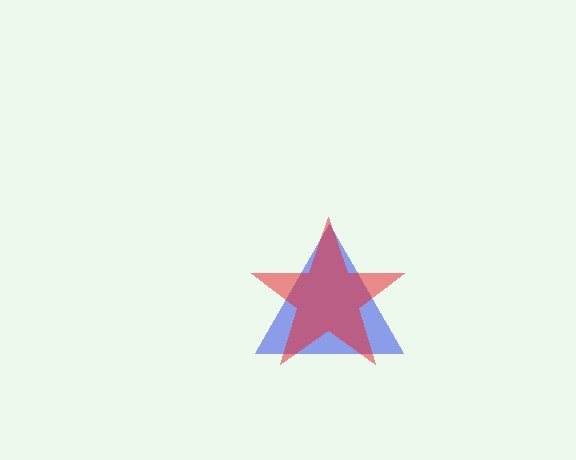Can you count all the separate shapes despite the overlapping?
Yes, there are 2 separate shapes.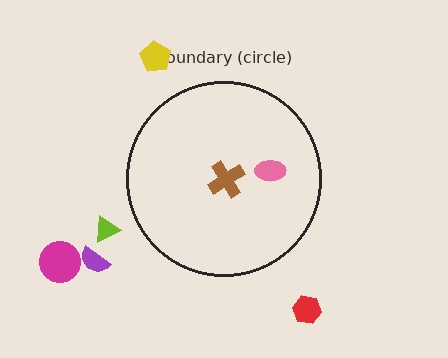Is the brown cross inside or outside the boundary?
Inside.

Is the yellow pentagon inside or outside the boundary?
Outside.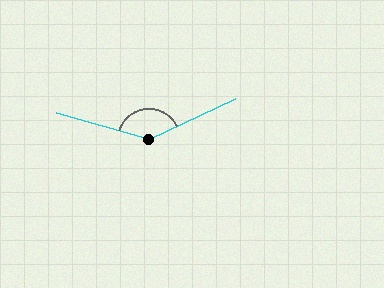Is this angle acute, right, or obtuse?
It is obtuse.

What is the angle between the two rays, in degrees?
Approximately 139 degrees.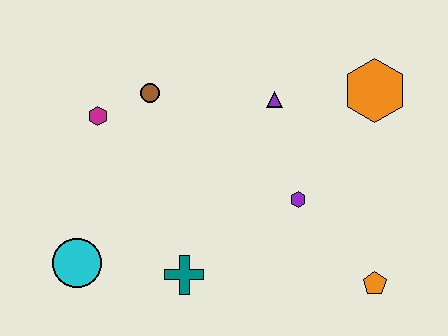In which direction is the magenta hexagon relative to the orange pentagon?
The magenta hexagon is to the left of the orange pentagon.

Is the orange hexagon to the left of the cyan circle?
No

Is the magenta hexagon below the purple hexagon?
No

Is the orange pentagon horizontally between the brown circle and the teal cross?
No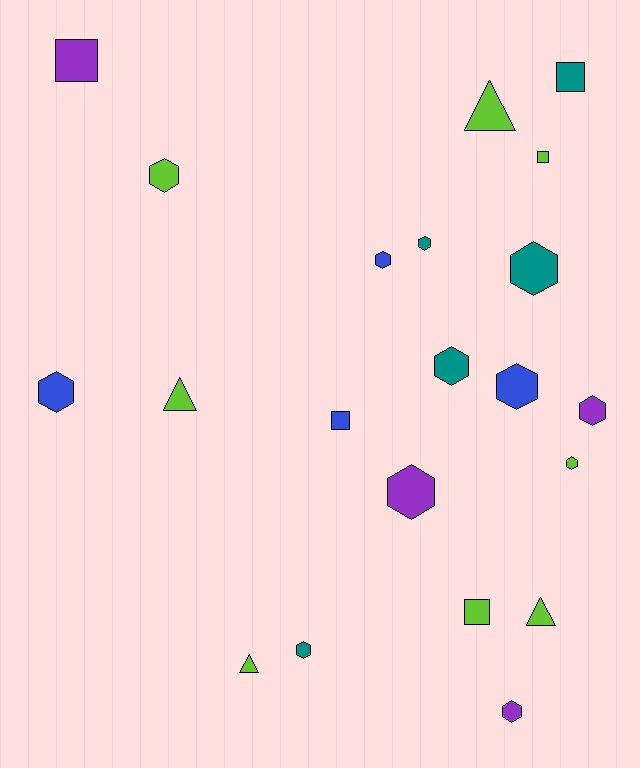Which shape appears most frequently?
Hexagon, with 12 objects.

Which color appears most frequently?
Lime, with 8 objects.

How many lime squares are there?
There are 2 lime squares.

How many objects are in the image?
There are 21 objects.